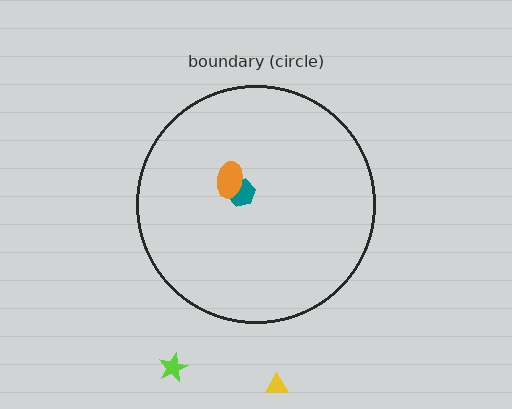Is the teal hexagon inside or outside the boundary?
Inside.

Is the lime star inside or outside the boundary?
Outside.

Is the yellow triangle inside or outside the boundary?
Outside.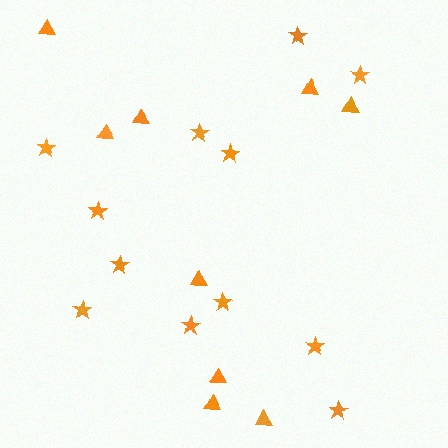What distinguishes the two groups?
There are 2 groups: one group of stars (12) and one group of triangles (9).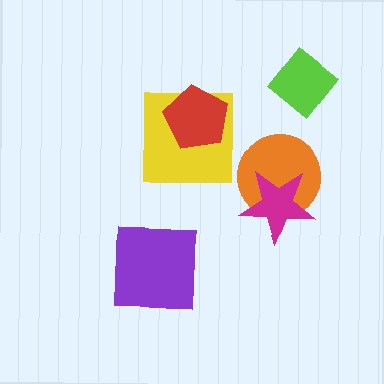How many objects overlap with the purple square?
0 objects overlap with the purple square.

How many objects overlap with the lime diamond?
0 objects overlap with the lime diamond.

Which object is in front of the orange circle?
The magenta star is in front of the orange circle.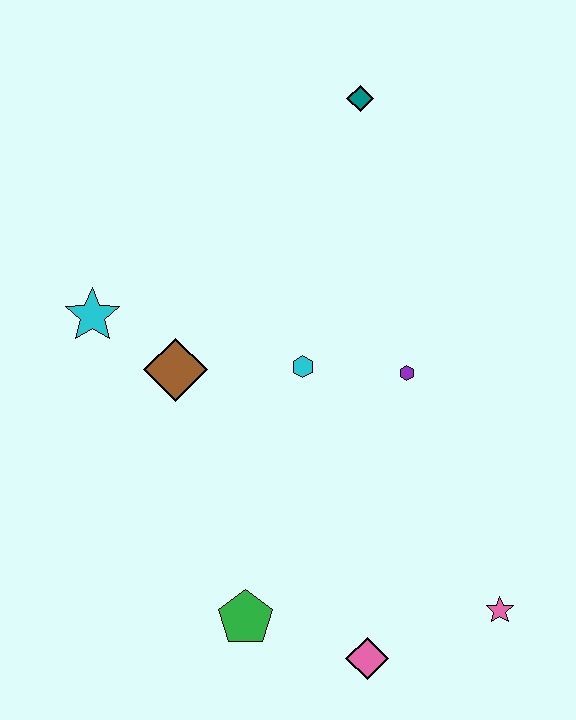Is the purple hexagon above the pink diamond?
Yes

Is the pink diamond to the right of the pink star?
No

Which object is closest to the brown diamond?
The cyan star is closest to the brown diamond.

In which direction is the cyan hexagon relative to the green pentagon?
The cyan hexagon is above the green pentagon.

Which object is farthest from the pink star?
The teal diamond is farthest from the pink star.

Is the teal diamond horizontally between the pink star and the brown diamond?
Yes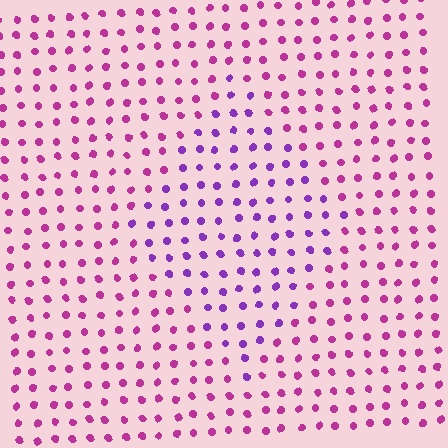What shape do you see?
I see a diamond.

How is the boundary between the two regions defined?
The boundary is defined purely by a slight shift in hue (about 38 degrees). Spacing, size, and orientation are identical on both sides.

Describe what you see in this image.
The image is filled with small magenta elements in a uniform arrangement. A diamond-shaped region is visible where the elements are tinted to a slightly different hue, forming a subtle color boundary.